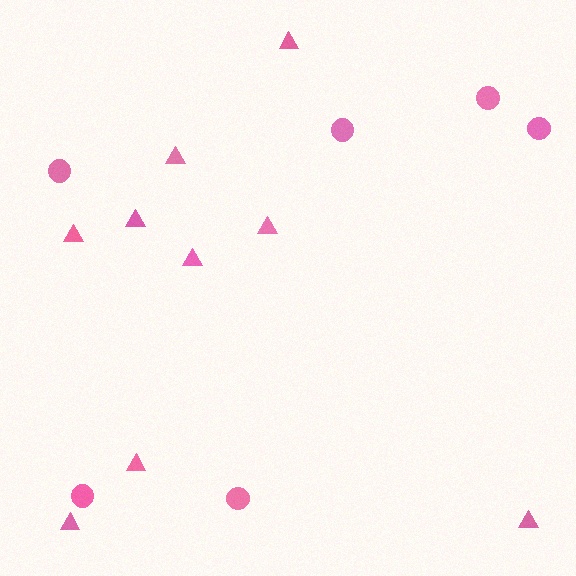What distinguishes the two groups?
There are 2 groups: one group of triangles (9) and one group of circles (6).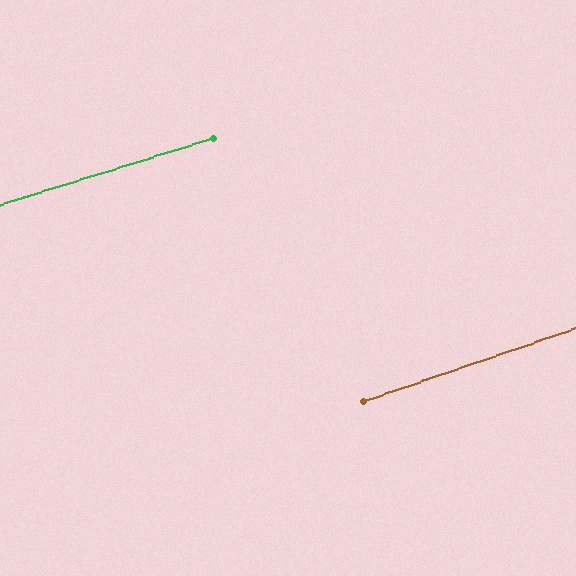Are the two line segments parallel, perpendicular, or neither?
Parallel — their directions differ by only 1.7°.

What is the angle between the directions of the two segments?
Approximately 2 degrees.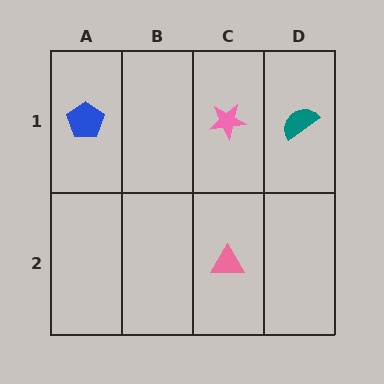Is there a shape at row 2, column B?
No, that cell is empty.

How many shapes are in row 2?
1 shape.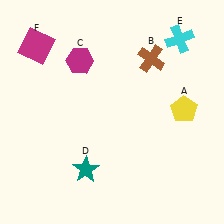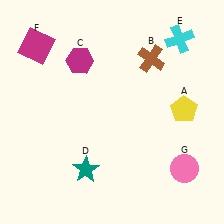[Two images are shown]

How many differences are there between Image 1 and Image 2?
There is 1 difference between the two images.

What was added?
A pink circle (G) was added in Image 2.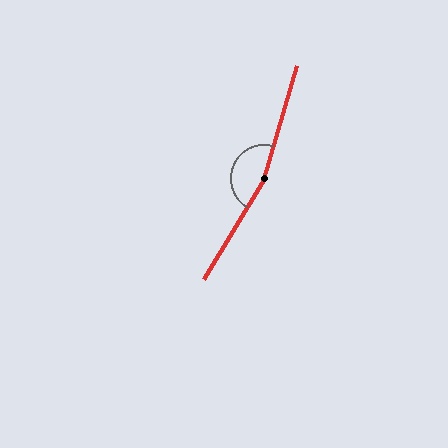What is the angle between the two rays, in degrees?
Approximately 165 degrees.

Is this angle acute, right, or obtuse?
It is obtuse.